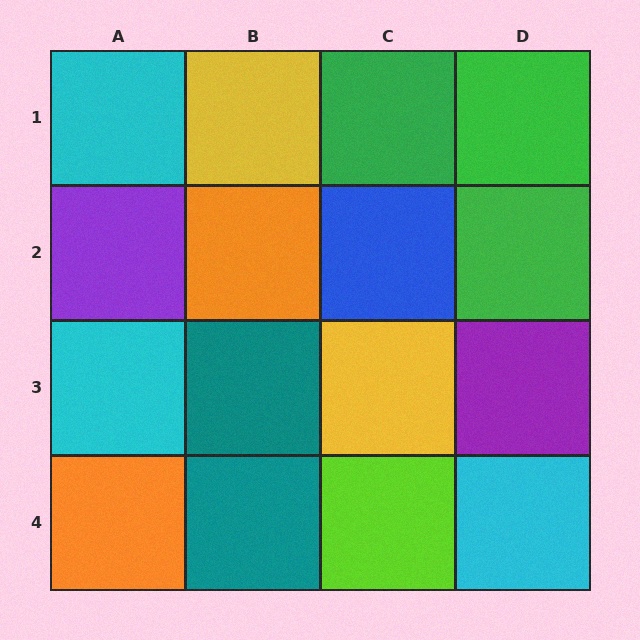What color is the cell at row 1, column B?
Yellow.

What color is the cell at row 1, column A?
Cyan.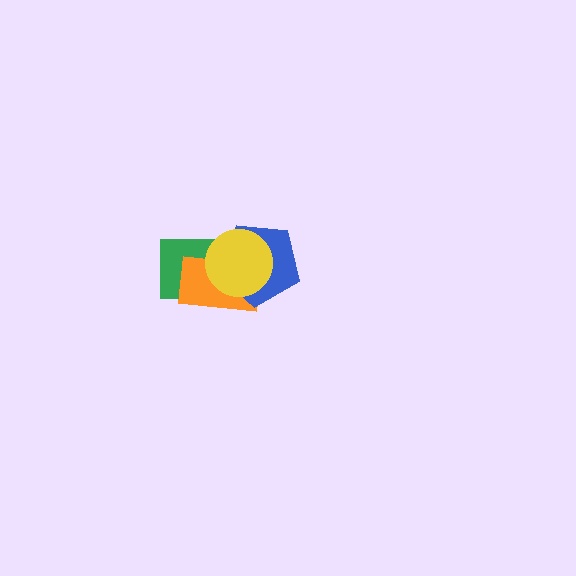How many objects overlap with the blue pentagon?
3 objects overlap with the blue pentagon.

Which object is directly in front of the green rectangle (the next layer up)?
The orange rectangle is directly in front of the green rectangle.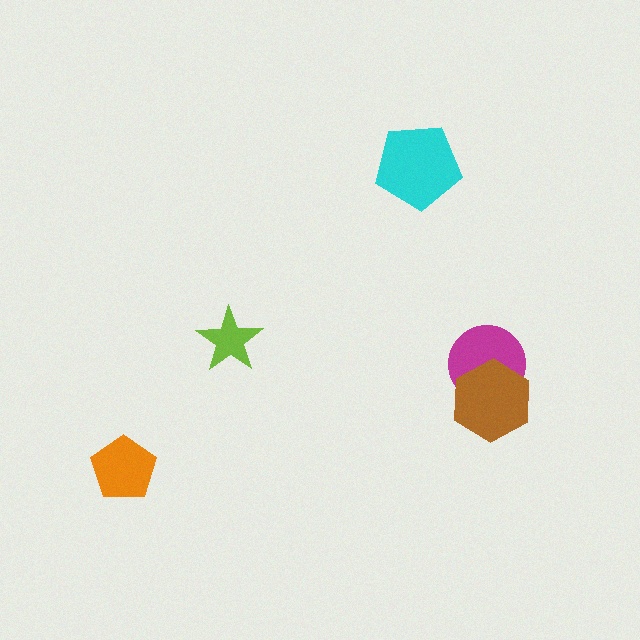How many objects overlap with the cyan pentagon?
0 objects overlap with the cyan pentagon.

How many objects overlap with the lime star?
0 objects overlap with the lime star.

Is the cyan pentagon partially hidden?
No, no other shape covers it.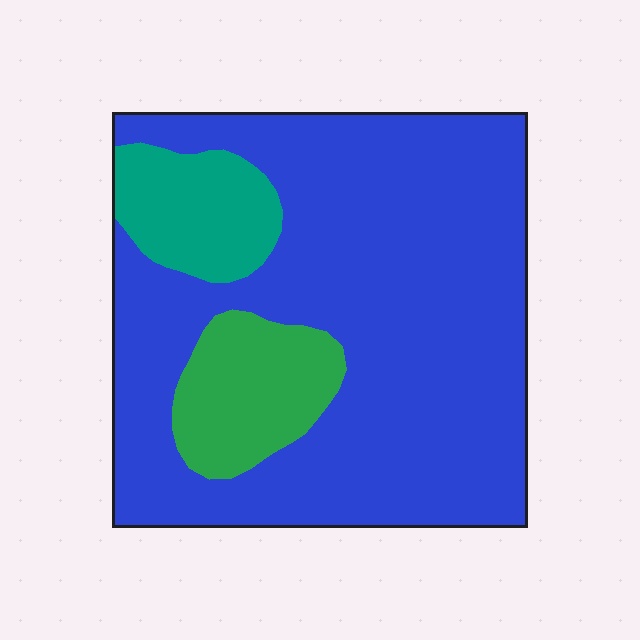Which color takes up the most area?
Blue, at roughly 75%.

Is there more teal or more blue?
Blue.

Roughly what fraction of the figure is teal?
Teal takes up about one tenth (1/10) of the figure.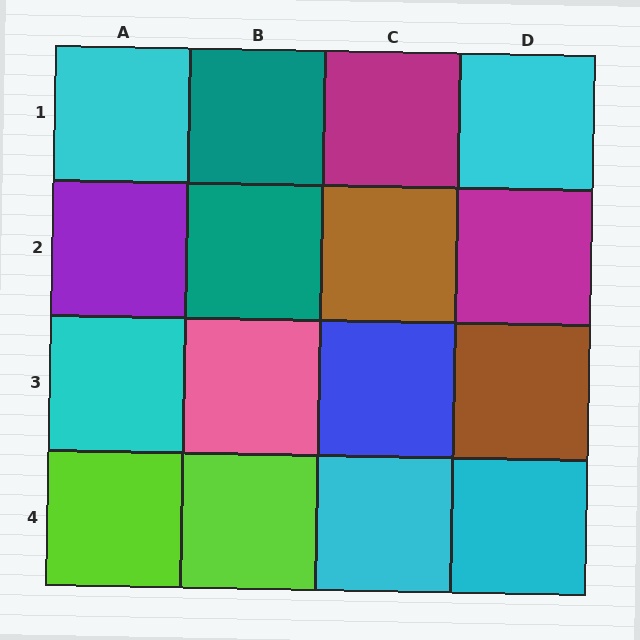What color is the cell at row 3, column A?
Cyan.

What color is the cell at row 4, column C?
Cyan.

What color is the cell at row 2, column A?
Purple.